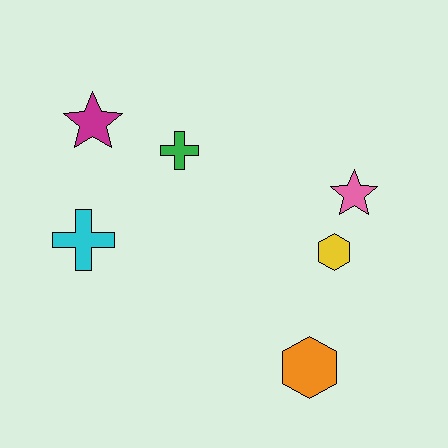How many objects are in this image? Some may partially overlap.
There are 6 objects.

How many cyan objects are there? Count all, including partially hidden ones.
There is 1 cyan object.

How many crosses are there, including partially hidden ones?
There are 2 crosses.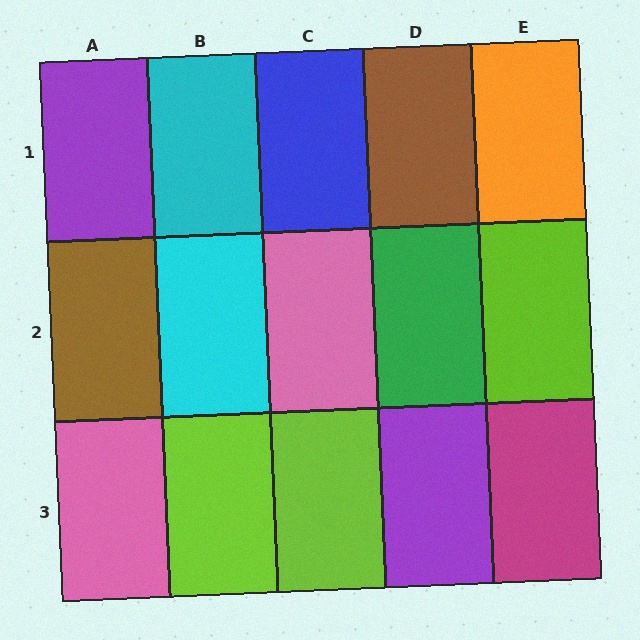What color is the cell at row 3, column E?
Magenta.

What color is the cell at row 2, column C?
Pink.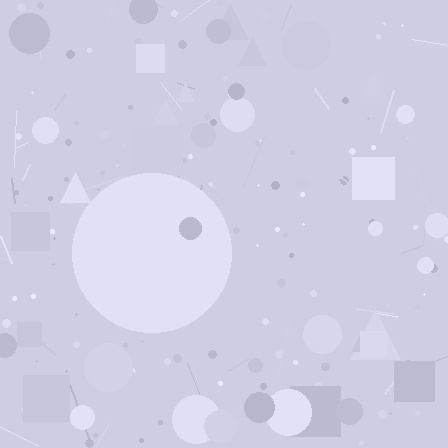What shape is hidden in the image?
A circle is hidden in the image.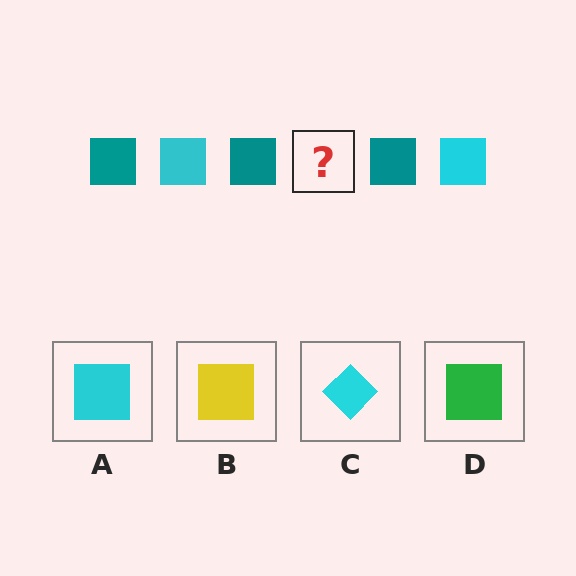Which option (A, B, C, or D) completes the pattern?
A.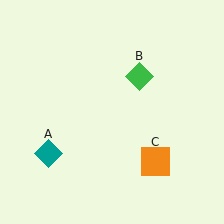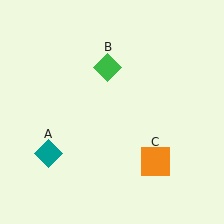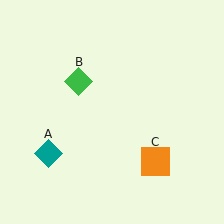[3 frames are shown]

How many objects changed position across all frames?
1 object changed position: green diamond (object B).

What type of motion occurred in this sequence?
The green diamond (object B) rotated counterclockwise around the center of the scene.